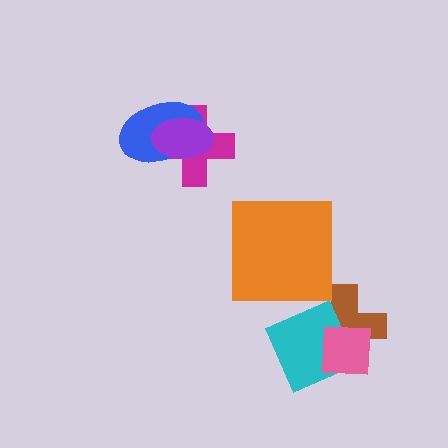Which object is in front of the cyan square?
The pink square is in front of the cyan square.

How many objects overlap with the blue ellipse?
2 objects overlap with the blue ellipse.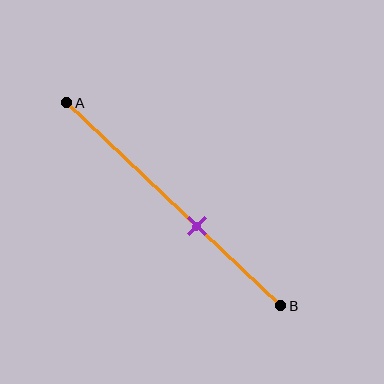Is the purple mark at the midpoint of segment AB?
No, the mark is at about 60% from A, not at the 50% midpoint.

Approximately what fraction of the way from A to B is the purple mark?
The purple mark is approximately 60% of the way from A to B.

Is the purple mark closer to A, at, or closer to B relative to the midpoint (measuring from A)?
The purple mark is closer to point B than the midpoint of segment AB.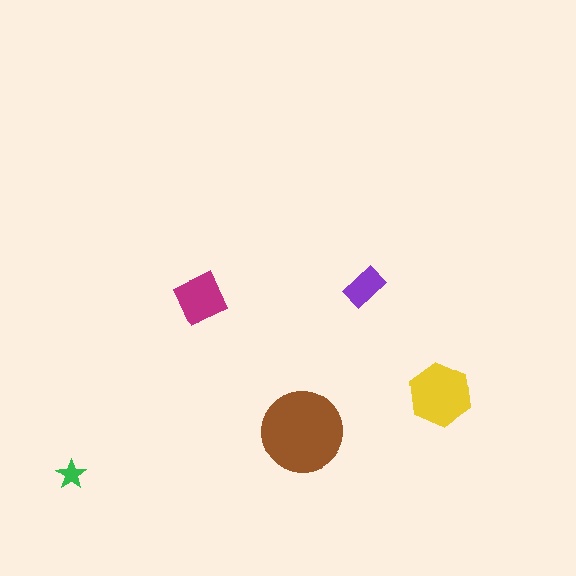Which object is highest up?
The purple rectangle is topmost.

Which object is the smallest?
The green star.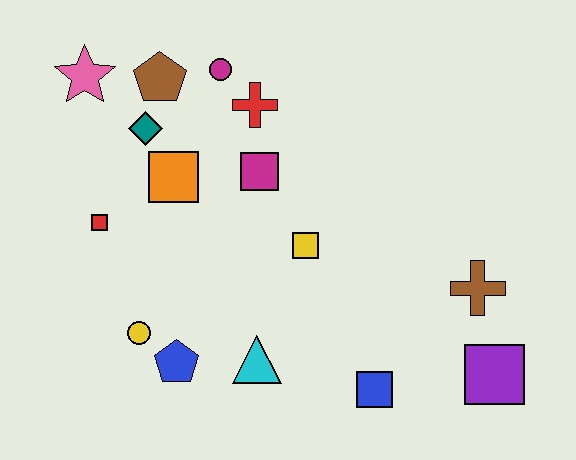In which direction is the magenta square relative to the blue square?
The magenta square is above the blue square.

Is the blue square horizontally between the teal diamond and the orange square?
No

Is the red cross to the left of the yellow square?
Yes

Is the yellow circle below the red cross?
Yes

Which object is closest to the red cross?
The magenta circle is closest to the red cross.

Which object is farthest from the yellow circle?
The purple square is farthest from the yellow circle.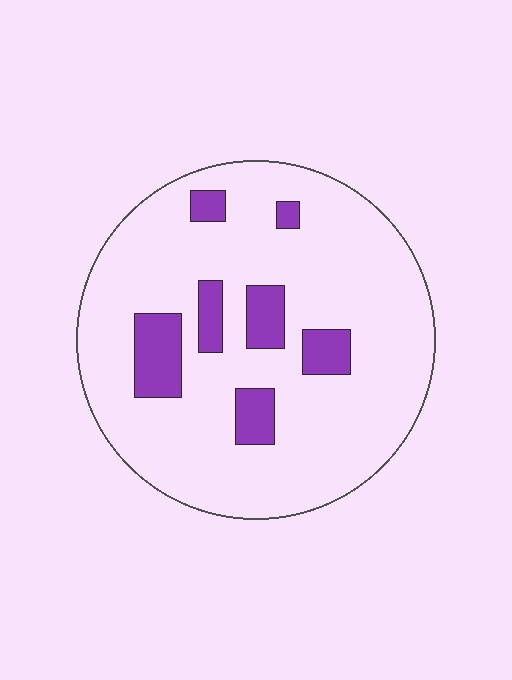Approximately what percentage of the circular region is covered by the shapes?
Approximately 15%.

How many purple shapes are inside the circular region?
7.